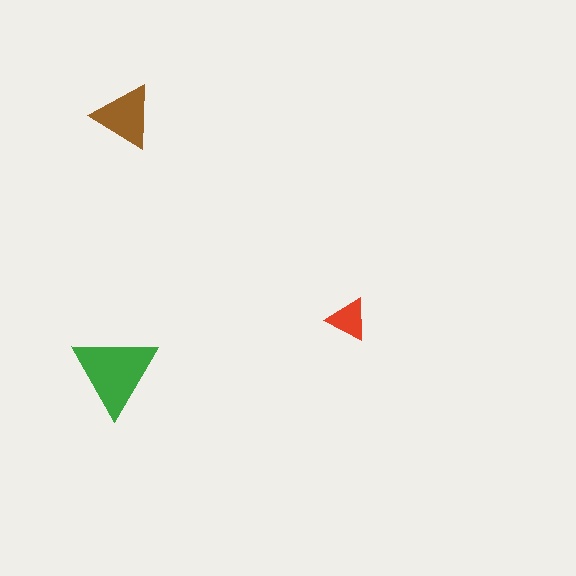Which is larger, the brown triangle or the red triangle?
The brown one.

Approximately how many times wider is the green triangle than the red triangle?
About 2 times wider.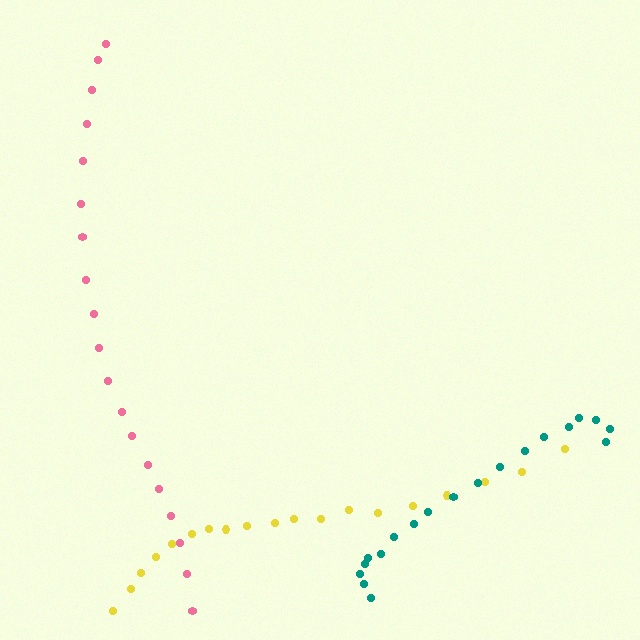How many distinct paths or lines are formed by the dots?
There are 3 distinct paths.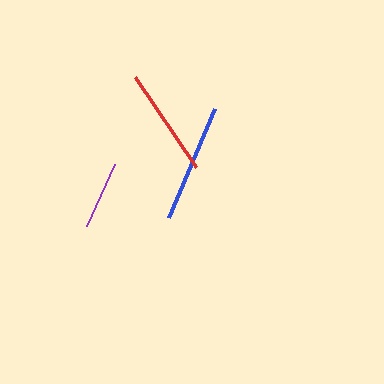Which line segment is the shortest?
The purple line is the shortest at approximately 68 pixels.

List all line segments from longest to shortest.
From longest to shortest: blue, red, purple.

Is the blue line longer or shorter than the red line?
The blue line is longer than the red line.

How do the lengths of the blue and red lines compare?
The blue and red lines are approximately the same length.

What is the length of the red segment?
The red segment is approximately 109 pixels long.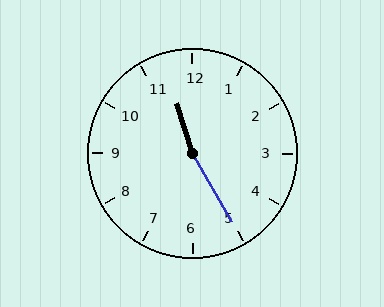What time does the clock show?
11:25.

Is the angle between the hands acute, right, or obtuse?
It is obtuse.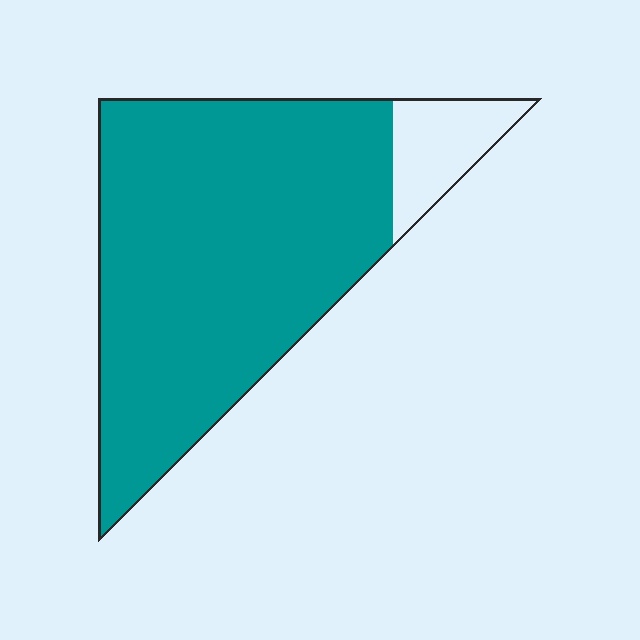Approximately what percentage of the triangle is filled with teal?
Approximately 90%.